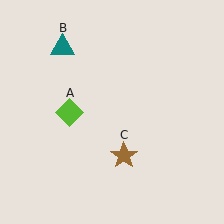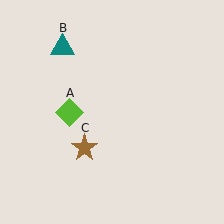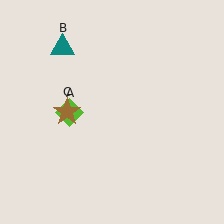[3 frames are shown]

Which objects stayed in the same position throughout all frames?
Lime diamond (object A) and teal triangle (object B) remained stationary.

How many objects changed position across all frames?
1 object changed position: brown star (object C).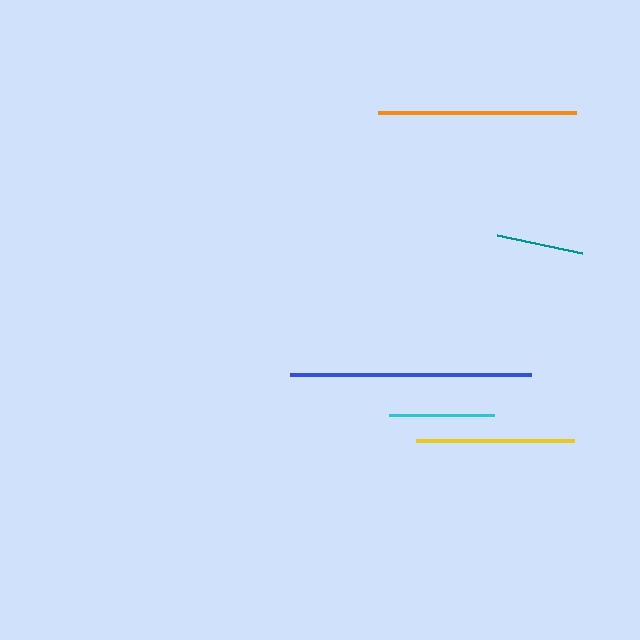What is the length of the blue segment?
The blue segment is approximately 241 pixels long.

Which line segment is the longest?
The blue line is the longest at approximately 241 pixels.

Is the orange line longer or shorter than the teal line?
The orange line is longer than the teal line.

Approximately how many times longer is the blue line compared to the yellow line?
The blue line is approximately 1.5 times the length of the yellow line.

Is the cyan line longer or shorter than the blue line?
The blue line is longer than the cyan line.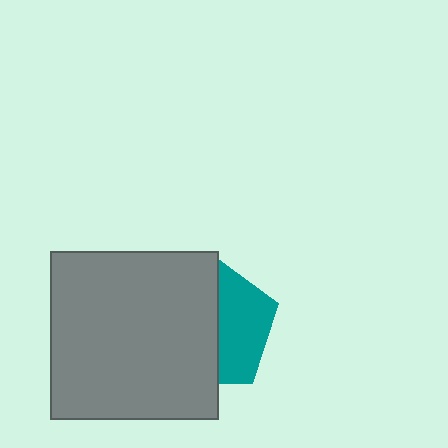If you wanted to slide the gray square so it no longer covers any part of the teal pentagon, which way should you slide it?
Slide it left — that is the most direct way to separate the two shapes.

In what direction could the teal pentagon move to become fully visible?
The teal pentagon could move right. That would shift it out from behind the gray square entirely.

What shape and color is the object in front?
The object in front is a gray square.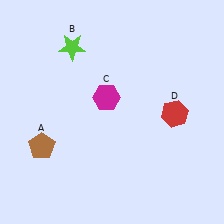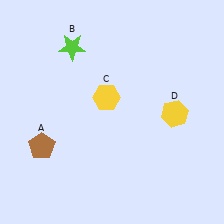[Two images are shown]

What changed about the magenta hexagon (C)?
In Image 1, C is magenta. In Image 2, it changed to yellow.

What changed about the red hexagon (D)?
In Image 1, D is red. In Image 2, it changed to yellow.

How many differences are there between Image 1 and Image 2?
There are 2 differences between the two images.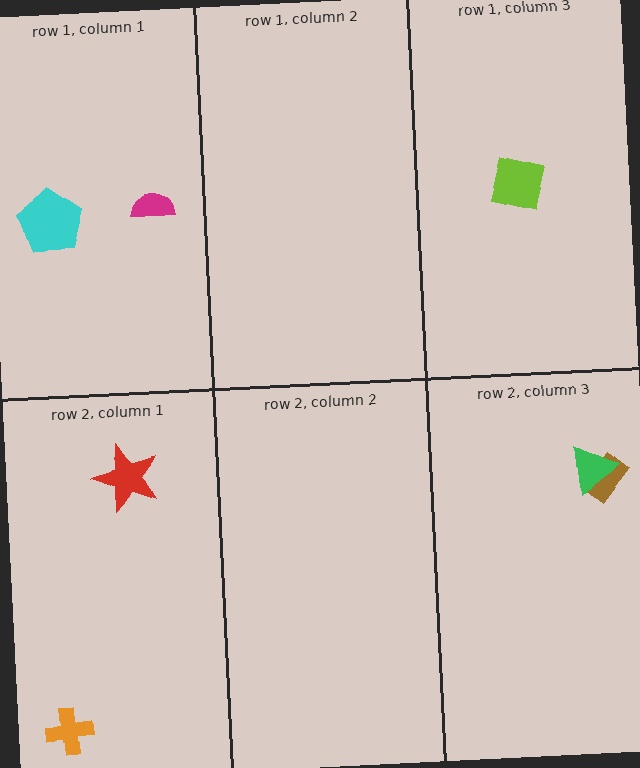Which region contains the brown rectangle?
The row 2, column 3 region.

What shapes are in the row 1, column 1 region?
The magenta semicircle, the cyan pentagon.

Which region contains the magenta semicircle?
The row 1, column 1 region.